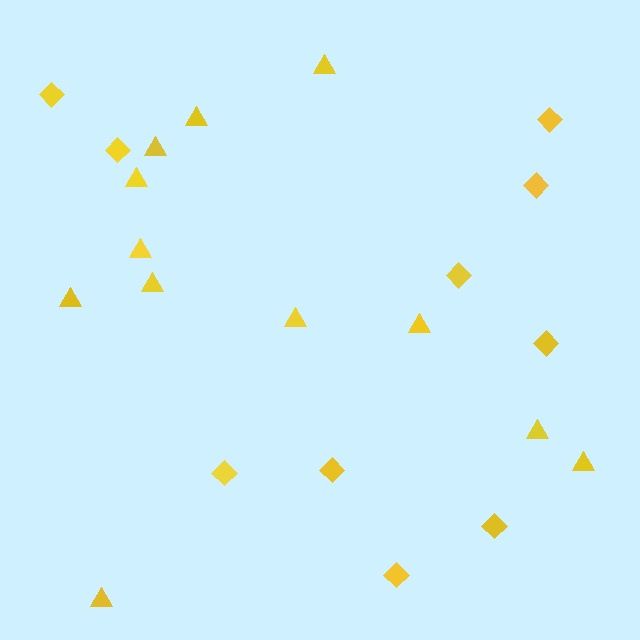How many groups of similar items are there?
There are 2 groups: one group of triangles (12) and one group of diamonds (10).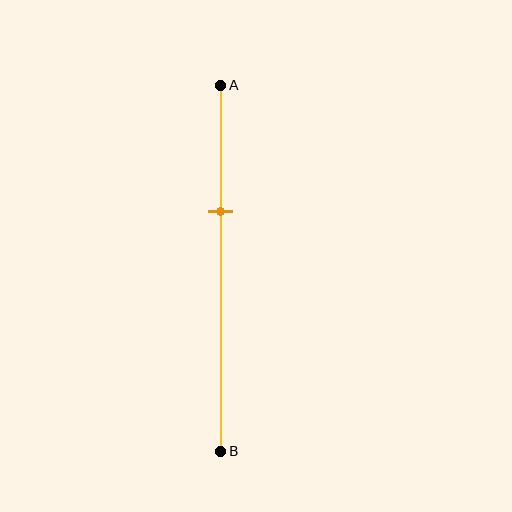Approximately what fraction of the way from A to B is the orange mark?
The orange mark is approximately 35% of the way from A to B.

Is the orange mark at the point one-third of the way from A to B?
Yes, the mark is approximately at the one-third point.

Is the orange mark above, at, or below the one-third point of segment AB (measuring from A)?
The orange mark is approximately at the one-third point of segment AB.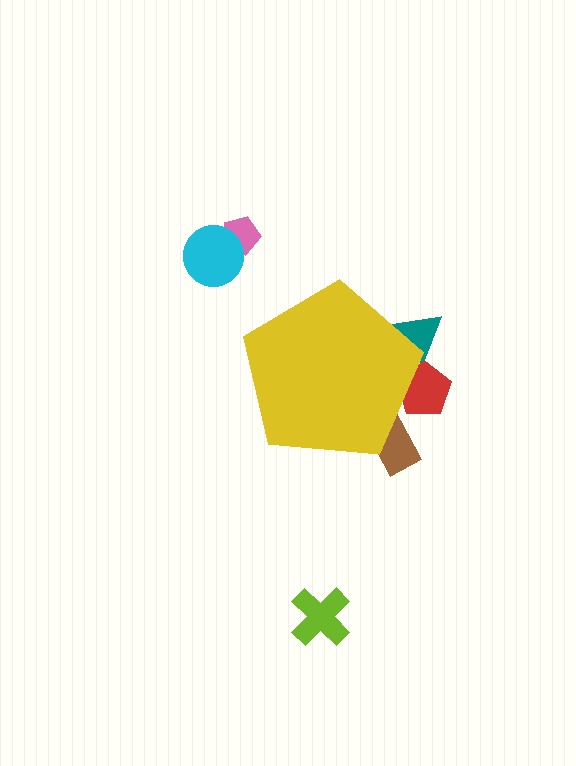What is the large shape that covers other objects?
A yellow pentagon.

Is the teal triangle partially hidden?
Yes, the teal triangle is partially hidden behind the yellow pentagon.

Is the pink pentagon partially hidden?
No, the pink pentagon is fully visible.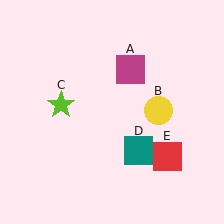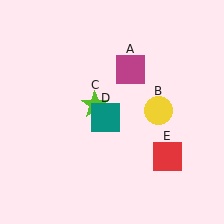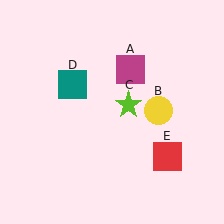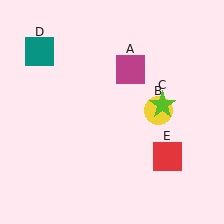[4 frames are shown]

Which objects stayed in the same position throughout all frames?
Magenta square (object A) and yellow circle (object B) and red square (object E) remained stationary.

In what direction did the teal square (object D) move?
The teal square (object D) moved up and to the left.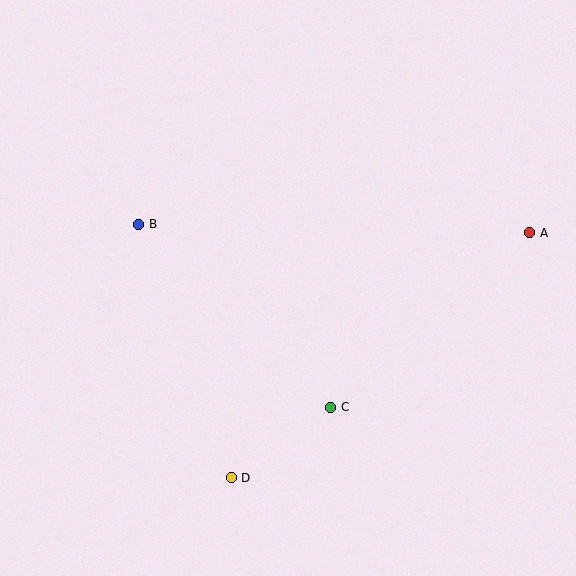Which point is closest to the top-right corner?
Point A is closest to the top-right corner.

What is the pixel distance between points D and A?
The distance between D and A is 386 pixels.